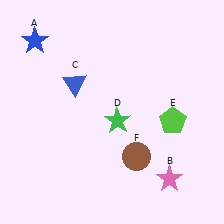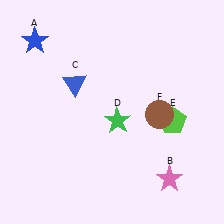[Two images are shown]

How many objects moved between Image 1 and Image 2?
1 object moved between the two images.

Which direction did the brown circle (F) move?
The brown circle (F) moved up.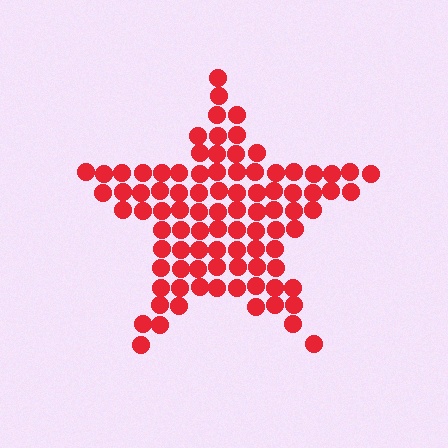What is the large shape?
The large shape is a star.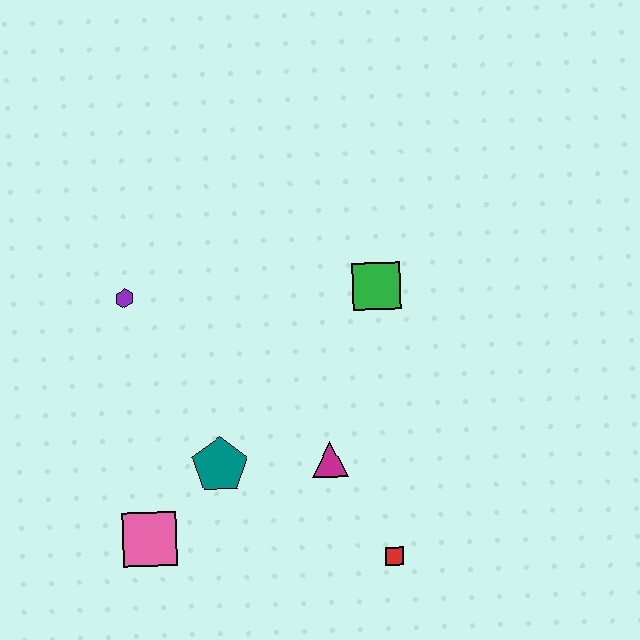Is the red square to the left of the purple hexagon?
No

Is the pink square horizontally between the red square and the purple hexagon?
Yes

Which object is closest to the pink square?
The teal pentagon is closest to the pink square.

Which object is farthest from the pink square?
The green square is farthest from the pink square.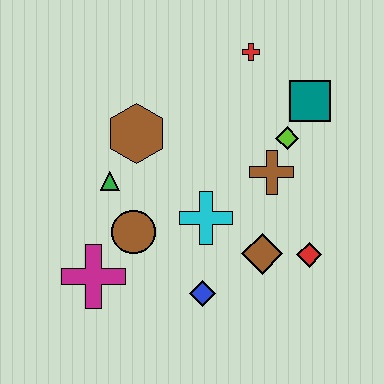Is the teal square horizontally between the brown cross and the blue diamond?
No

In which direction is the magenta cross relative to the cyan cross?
The magenta cross is to the left of the cyan cross.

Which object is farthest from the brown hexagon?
The red diamond is farthest from the brown hexagon.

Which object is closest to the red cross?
The teal square is closest to the red cross.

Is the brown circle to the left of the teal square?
Yes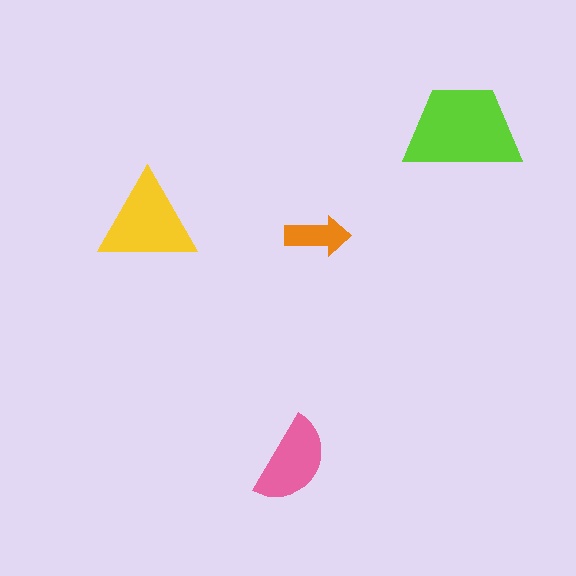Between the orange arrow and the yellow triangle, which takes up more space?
The yellow triangle.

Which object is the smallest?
The orange arrow.